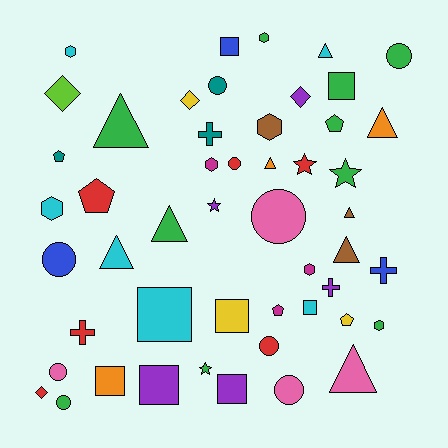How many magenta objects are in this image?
There are 3 magenta objects.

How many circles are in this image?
There are 9 circles.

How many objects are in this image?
There are 50 objects.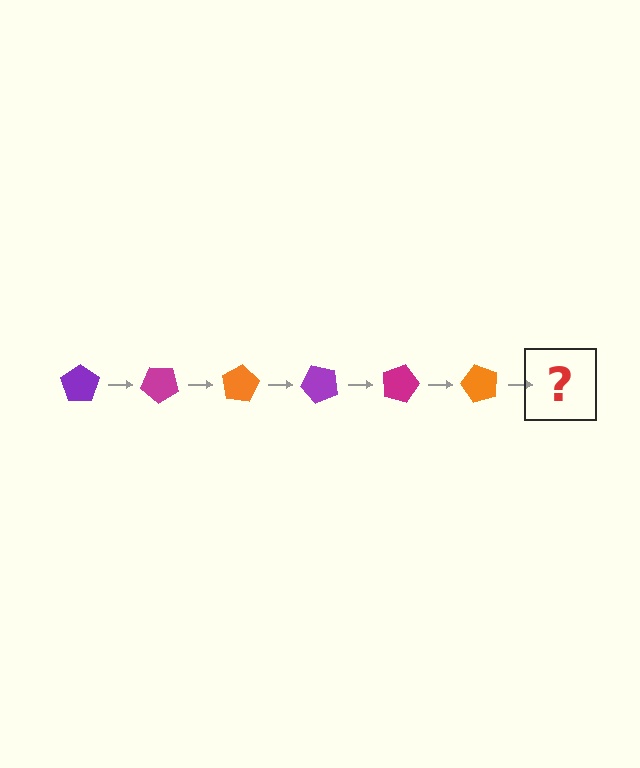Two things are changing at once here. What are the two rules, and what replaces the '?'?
The two rules are that it rotates 40 degrees each step and the color cycles through purple, magenta, and orange. The '?' should be a purple pentagon, rotated 240 degrees from the start.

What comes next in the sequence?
The next element should be a purple pentagon, rotated 240 degrees from the start.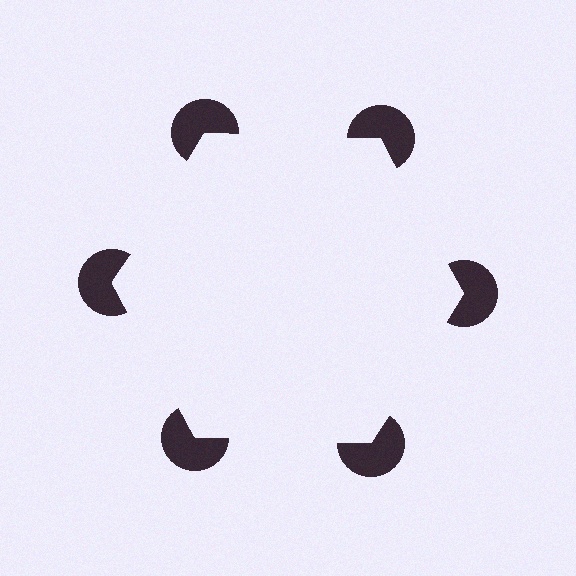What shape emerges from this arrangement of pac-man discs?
An illusory hexagon — its edges are inferred from the aligned wedge cuts in the pac-man discs, not physically drawn.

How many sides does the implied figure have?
6 sides.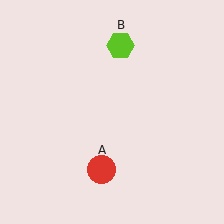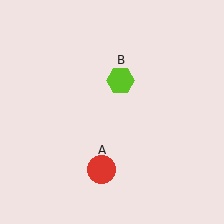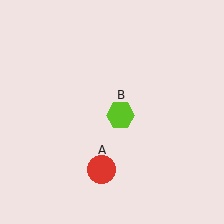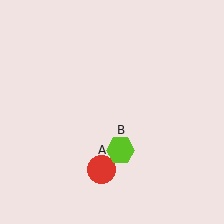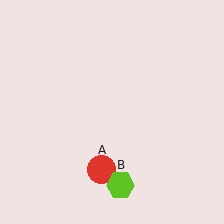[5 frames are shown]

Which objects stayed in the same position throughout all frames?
Red circle (object A) remained stationary.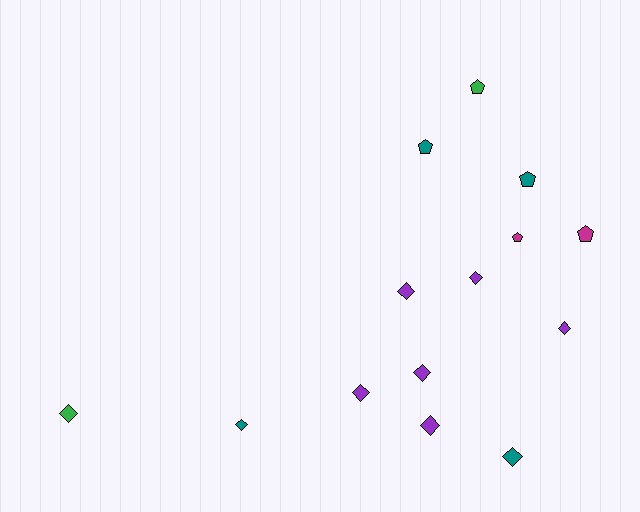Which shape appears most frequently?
Diamond, with 9 objects.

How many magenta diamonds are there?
There are no magenta diamonds.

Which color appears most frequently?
Purple, with 6 objects.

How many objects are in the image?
There are 14 objects.